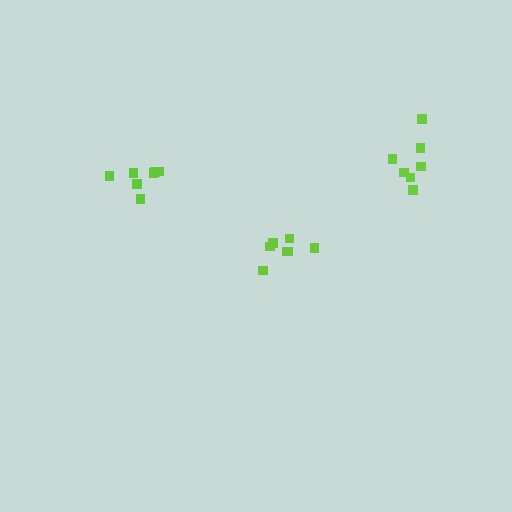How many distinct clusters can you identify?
There are 3 distinct clusters.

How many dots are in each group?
Group 1: 7 dots, Group 2: 7 dots, Group 3: 7 dots (21 total).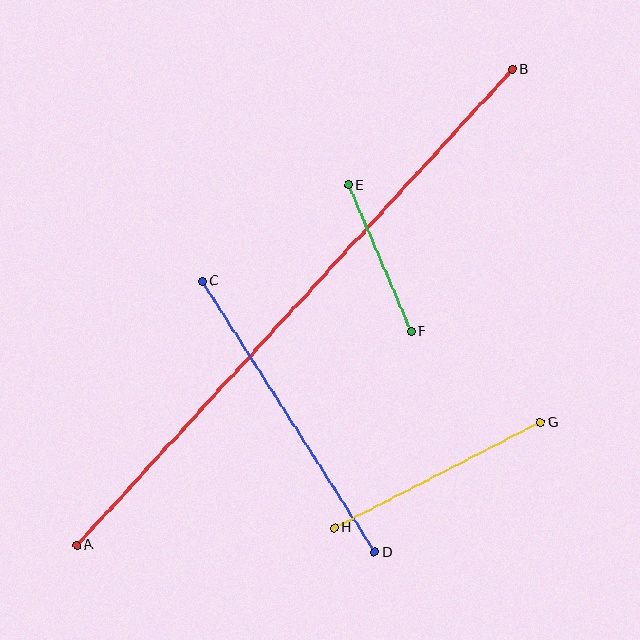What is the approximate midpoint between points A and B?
The midpoint is at approximately (295, 307) pixels.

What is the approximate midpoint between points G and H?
The midpoint is at approximately (437, 475) pixels.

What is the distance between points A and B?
The distance is approximately 645 pixels.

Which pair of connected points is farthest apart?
Points A and B are farthest apart.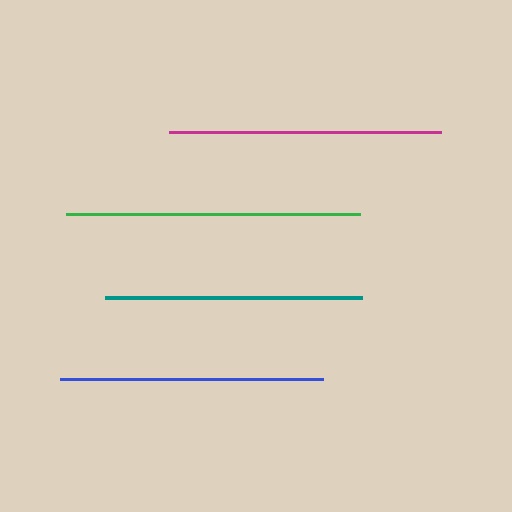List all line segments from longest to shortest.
From longest to shortest: green, magenta, blue, teal.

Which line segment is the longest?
The green line is the longest at approximately 293 pixels.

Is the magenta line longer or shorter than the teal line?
The magenta line is longer than the teal line.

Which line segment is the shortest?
The teal line is the shortest at approximately 257 pixels.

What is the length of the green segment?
The green segment is approximately 293 pixels long.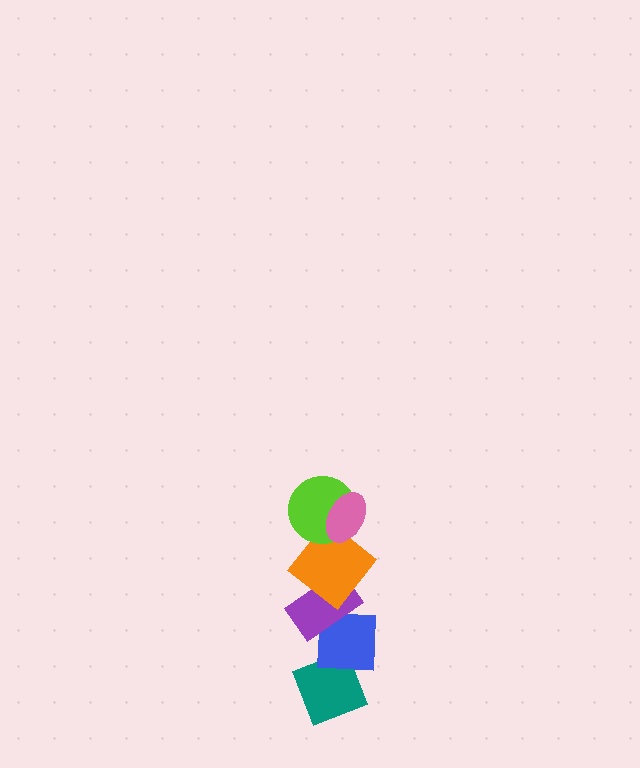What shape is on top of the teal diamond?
The blue square is on top of the teal diamond.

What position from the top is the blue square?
The blue square is 5th from the top.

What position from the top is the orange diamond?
The orange diamond is 3rd from the top.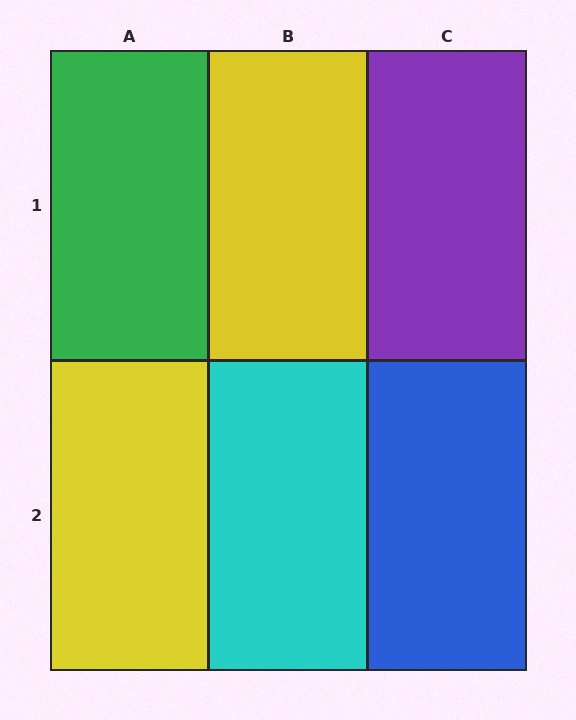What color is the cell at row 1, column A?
Green.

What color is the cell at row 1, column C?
Purple.